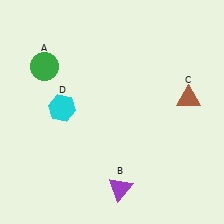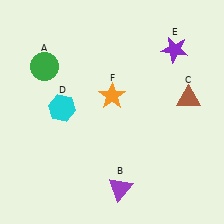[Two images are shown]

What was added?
A purple star (E), an orange star (F) were added in Image 2.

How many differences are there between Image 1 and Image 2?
There are 2 differences between the two images.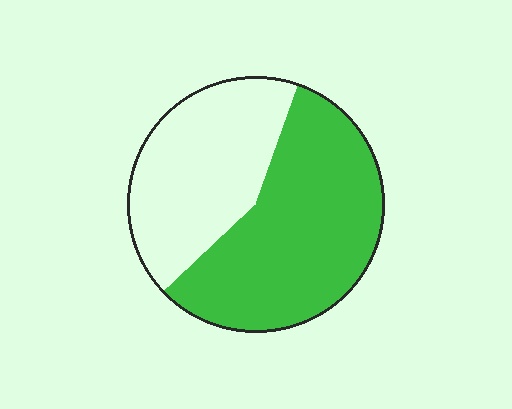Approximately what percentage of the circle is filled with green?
Approximately 60%.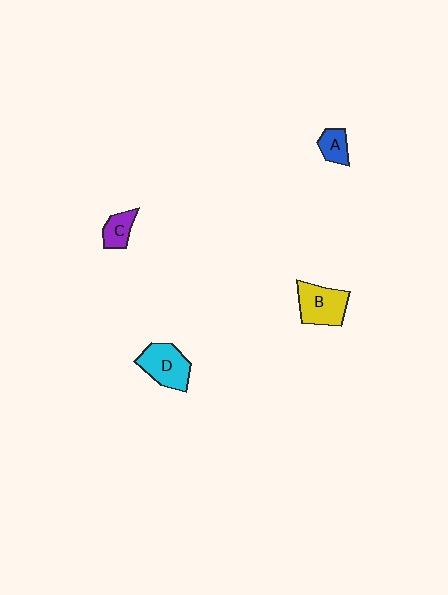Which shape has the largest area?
Shape B (yellow).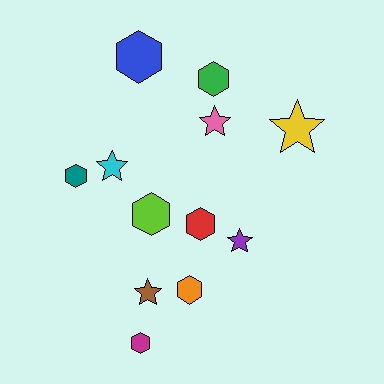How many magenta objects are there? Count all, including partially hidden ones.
There is 1 magenta object.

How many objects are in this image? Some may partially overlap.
There are 12 objects.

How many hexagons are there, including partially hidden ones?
There are 7 hexagons.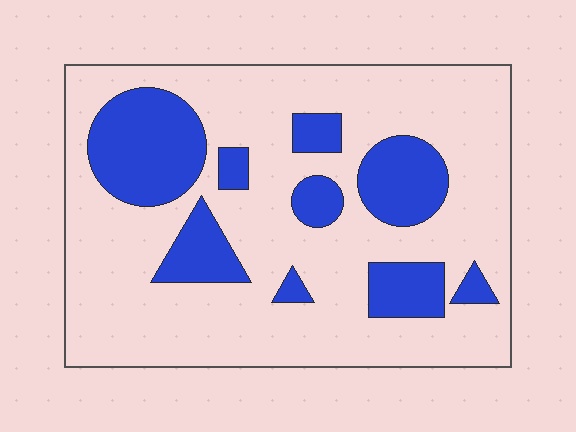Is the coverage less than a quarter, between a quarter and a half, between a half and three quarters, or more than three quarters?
Between a quarter and a half.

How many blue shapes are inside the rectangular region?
9.